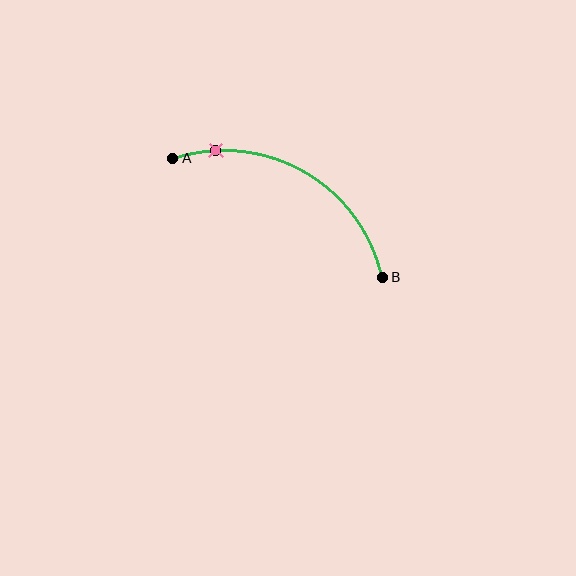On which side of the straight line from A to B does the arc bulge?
The arc bulges above the straight line connecting A and B.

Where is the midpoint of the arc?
The arc midpoint is the point on the curve farthest from the straight line joining A and B. It sits above that line.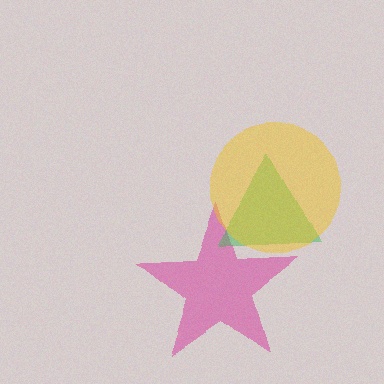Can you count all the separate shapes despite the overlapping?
Yes, there are 3 separate shapes.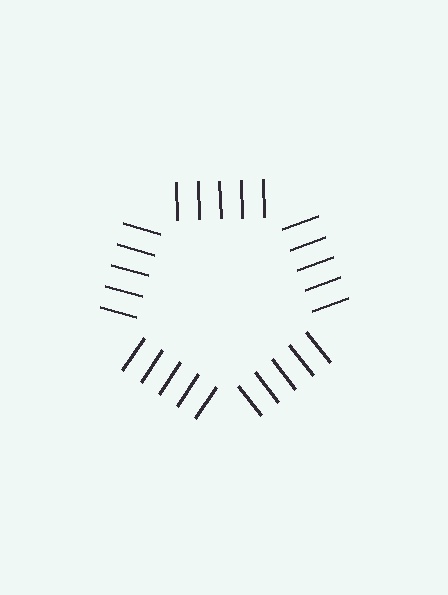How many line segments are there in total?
25 — 5 along each of the 5 edges.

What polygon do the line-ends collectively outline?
An illusory pentagon — the line segments terminate on its edges but no continuous stroke is drawn.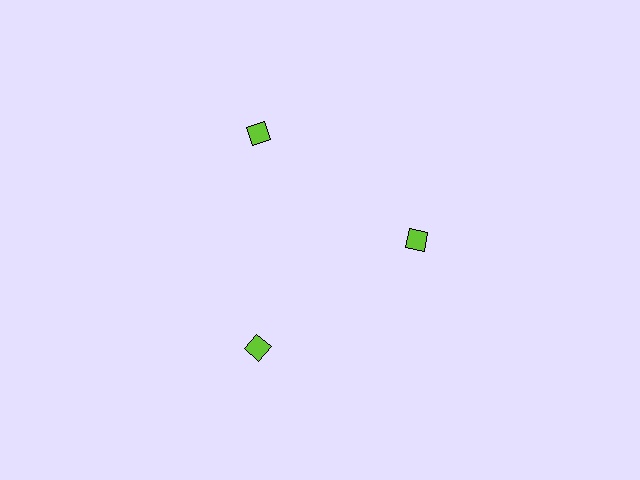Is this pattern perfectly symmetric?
No. The 3 lime squares are arranged in a ring, but one element near the 3 o'clock position is pulled inward toward the center, breaking the 3-fold rotational symmetry.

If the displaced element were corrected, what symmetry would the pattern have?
It would have 3-fold rotational symmetry — the pattern would map onto itself every 120 degrees.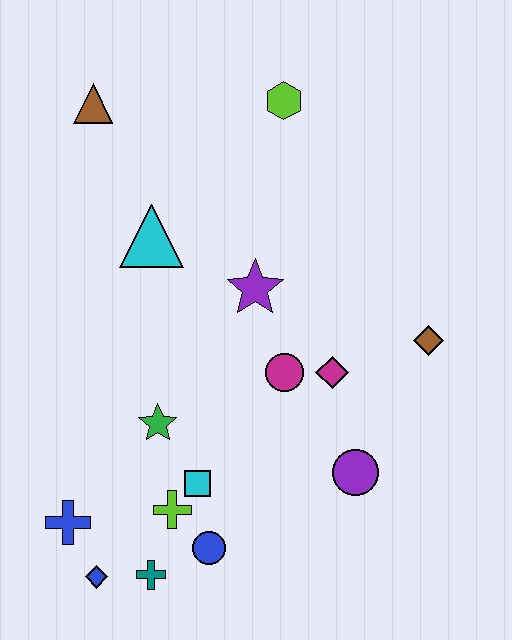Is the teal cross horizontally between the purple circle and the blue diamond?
Yes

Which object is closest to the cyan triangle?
The purple star is closest to the cyan triangle.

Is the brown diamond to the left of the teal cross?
No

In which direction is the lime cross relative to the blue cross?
The lime cross is to the right of the blue cross.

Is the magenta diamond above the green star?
Yes